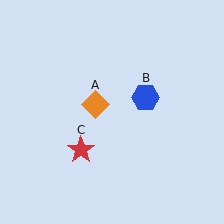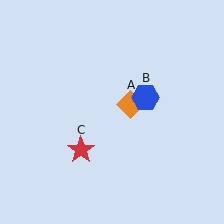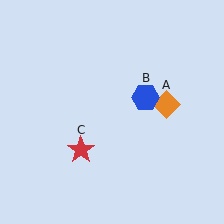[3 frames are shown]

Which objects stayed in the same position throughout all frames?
Blue hexagon (object B) and red star (object C) remained stationary.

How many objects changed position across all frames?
1 object changed position: orange diamond (object A).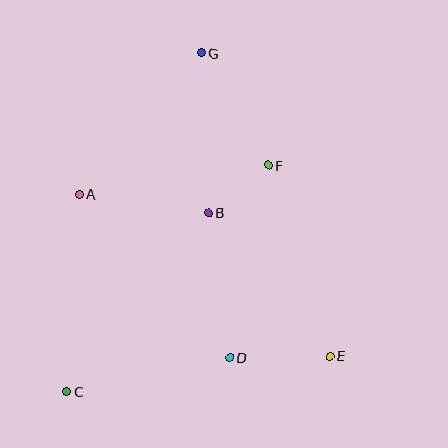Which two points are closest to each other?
Points B and F are closest to each other.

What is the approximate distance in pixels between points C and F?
The distance between C and F is approximately 303 pixels.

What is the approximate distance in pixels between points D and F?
The distance between D and F is approximately 196 pixels.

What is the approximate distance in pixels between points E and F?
The distance between E and F is approximately 200 pixels.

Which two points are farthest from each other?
Points C and G are farthest from each other.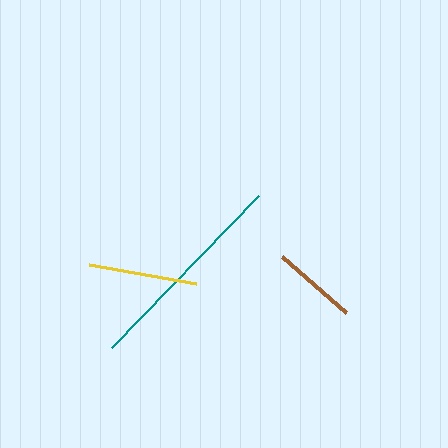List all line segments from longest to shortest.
From longest to shortest: teal, yellow, brown.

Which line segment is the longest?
The teal line is the longest at approximately 211 pixels.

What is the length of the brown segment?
The brown segment is approximately 85 pixels long.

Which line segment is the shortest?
The brown line is the shortest at approximately 85 pixels.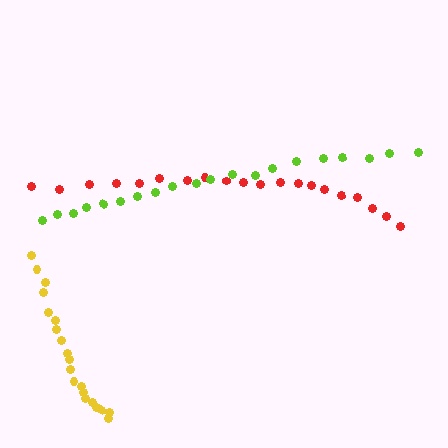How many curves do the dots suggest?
There are 3 distinct paths.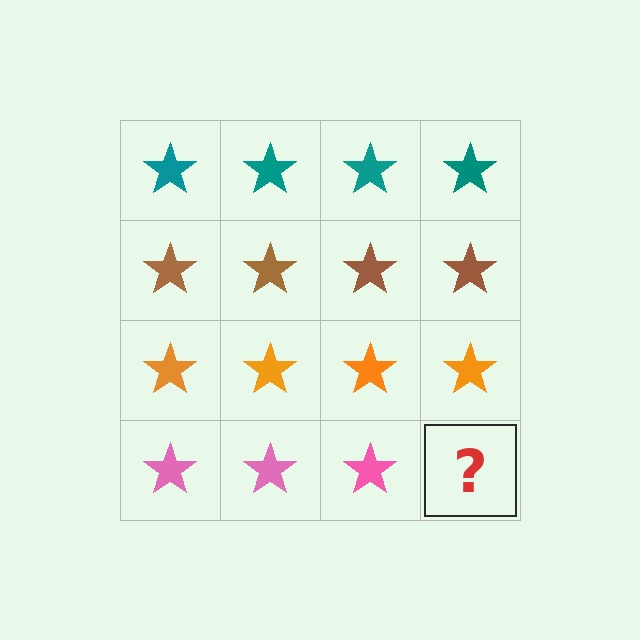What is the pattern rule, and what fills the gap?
The rule is that each row has a consistent color. The gap should be filled with a pink star.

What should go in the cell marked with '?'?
The missing cell should contain a pink star.